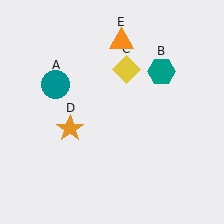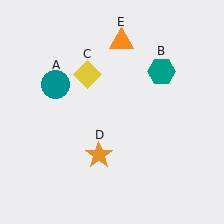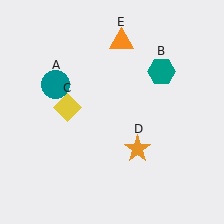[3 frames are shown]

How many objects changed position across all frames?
2 objects changed position: yellow diamond (object C), orange star (object D).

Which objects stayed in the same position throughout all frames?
Teal circle (object A) and teal hexagon (object B) and orange triangle (object E) remained stationary.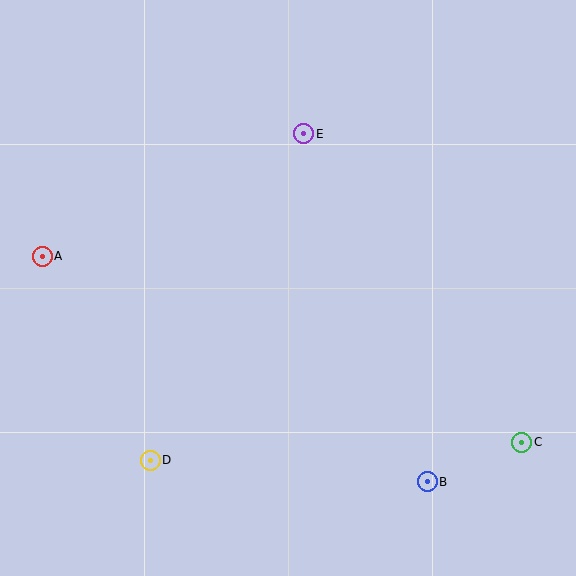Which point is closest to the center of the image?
Point E at (304, 134) is closest to the center.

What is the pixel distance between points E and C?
The distance between E and C is 378 pixels.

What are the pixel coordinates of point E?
Point E is at (304, 134).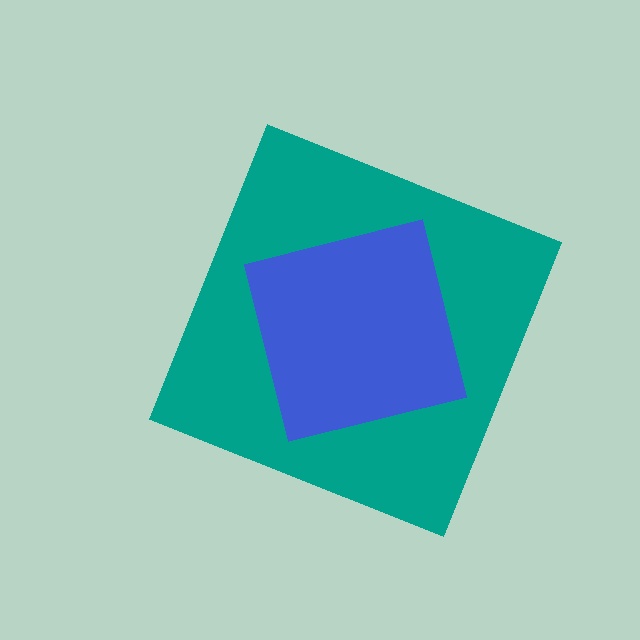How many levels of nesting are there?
2.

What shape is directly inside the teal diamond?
The blue square.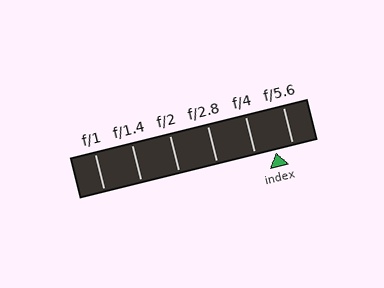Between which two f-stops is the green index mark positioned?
The index mark is between f/4 and f/5.6.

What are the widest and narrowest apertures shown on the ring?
The widest aperture shown is f/1 and the narrowest is f/5.6.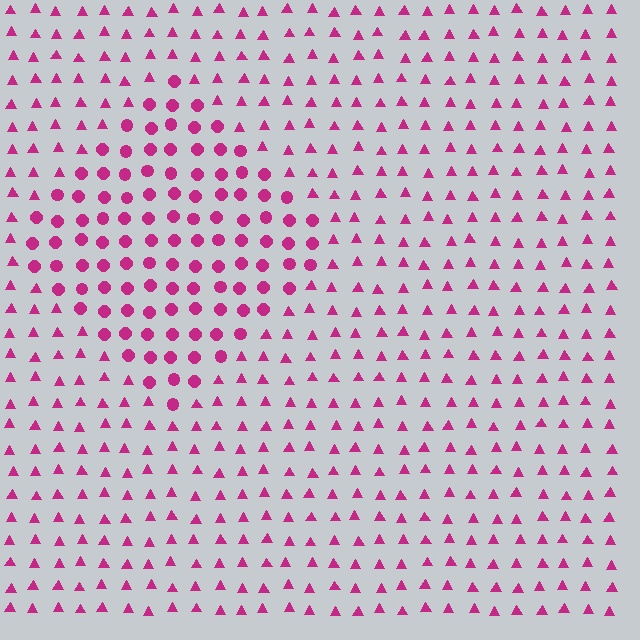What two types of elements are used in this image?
The image uses circles inside the diamond region and triangles outside it.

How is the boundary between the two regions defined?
The boundary is defined by a change in element shape: circles inside vs. triangles outside. All elements share the same color and spacing.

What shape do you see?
I see a diamond.